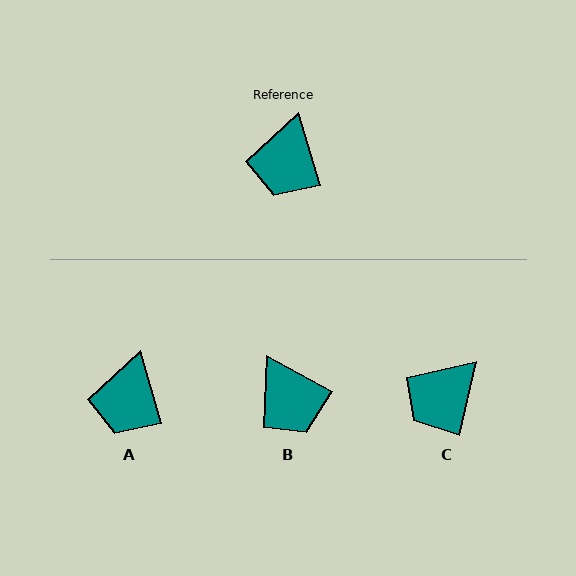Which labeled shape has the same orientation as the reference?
A.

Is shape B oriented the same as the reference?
No, it is off by about 45 degrees.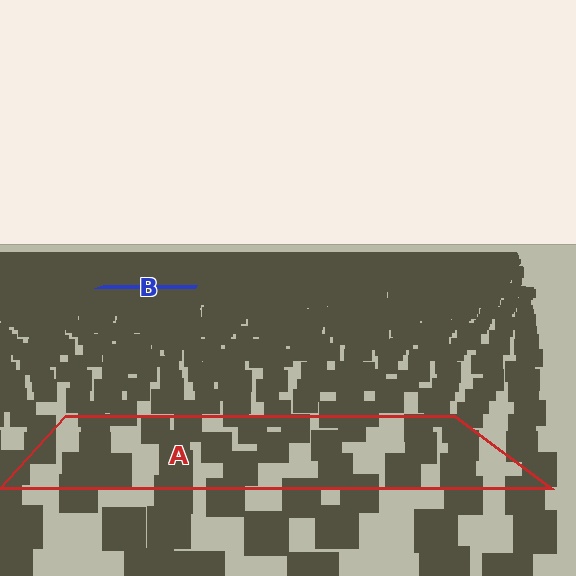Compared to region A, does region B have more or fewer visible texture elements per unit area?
Region B has more texture elements per unit area — they are packed more densely because it is farther away.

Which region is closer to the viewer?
Region A is closer. The texture elements there are larger and more spread out.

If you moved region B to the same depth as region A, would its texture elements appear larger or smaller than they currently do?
They would appear larger. At a closer depth, the same texture elements are projected at a bigger on-screen size.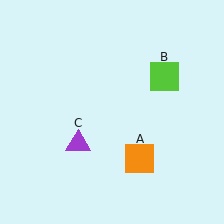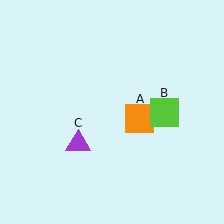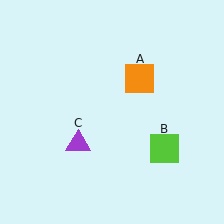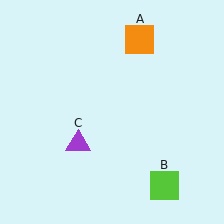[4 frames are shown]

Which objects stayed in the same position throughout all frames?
Purple triangle (object C) remained stationary.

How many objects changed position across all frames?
2 objects changed position: orange square (object A), lime square (object B).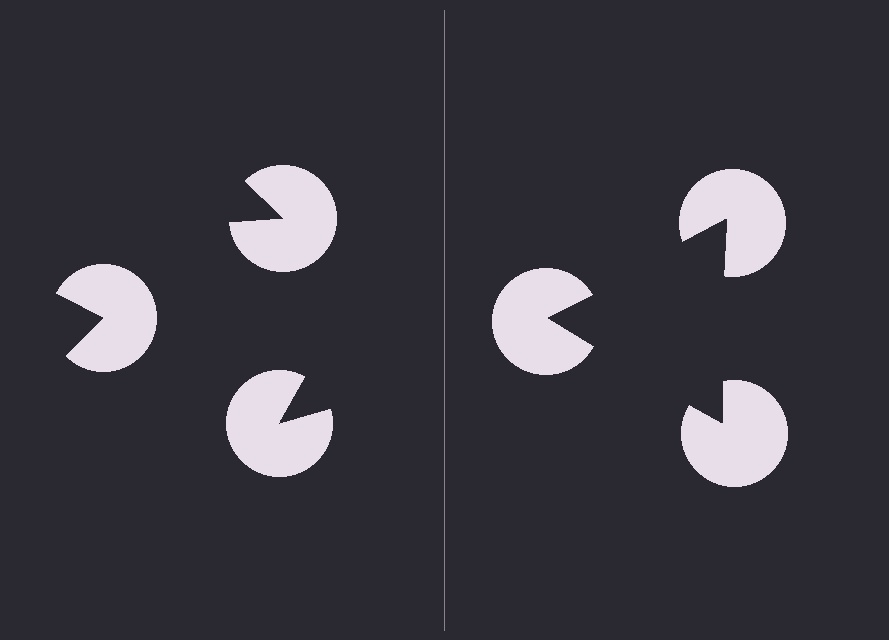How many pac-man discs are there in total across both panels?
6 — 3 on each side.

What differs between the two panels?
The pac-man discs are positioned identically on both sides; only the wedge orientations differ. On the right they align to a triangle; on the left they are misaligned.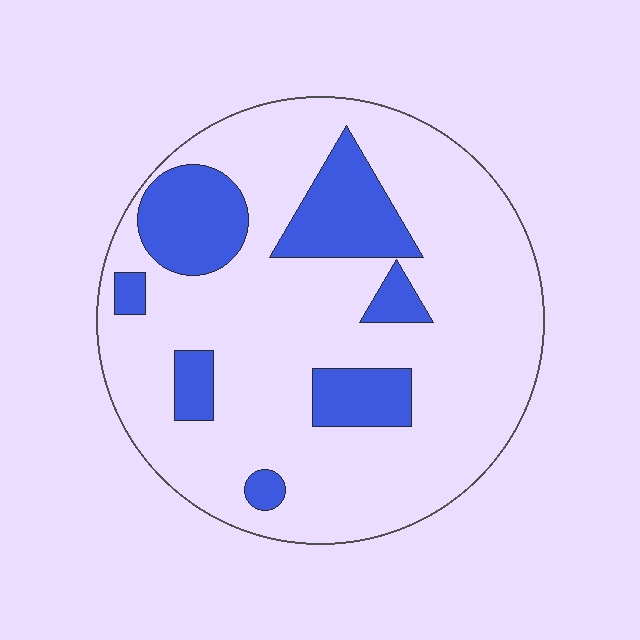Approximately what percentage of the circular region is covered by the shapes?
Approximately 20%.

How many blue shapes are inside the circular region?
7.